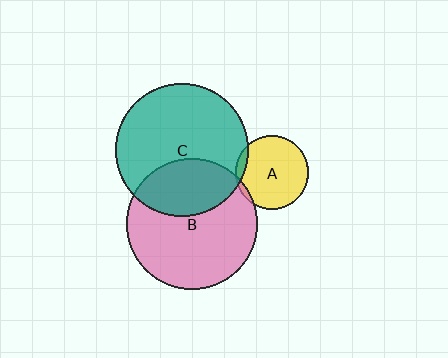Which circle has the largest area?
Circle C (teal).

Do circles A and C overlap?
Yes.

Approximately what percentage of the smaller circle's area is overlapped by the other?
Approximately 10%.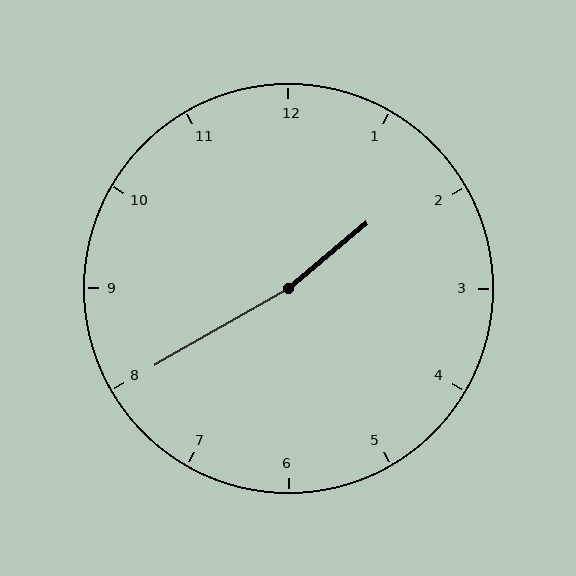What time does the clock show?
1:40.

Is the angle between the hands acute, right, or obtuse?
It is obtuse.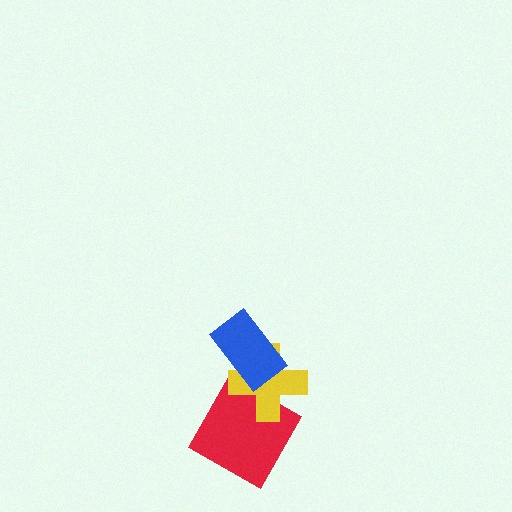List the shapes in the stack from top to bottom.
From top to bottom: the blue rectangle, the yellow cross, the red square.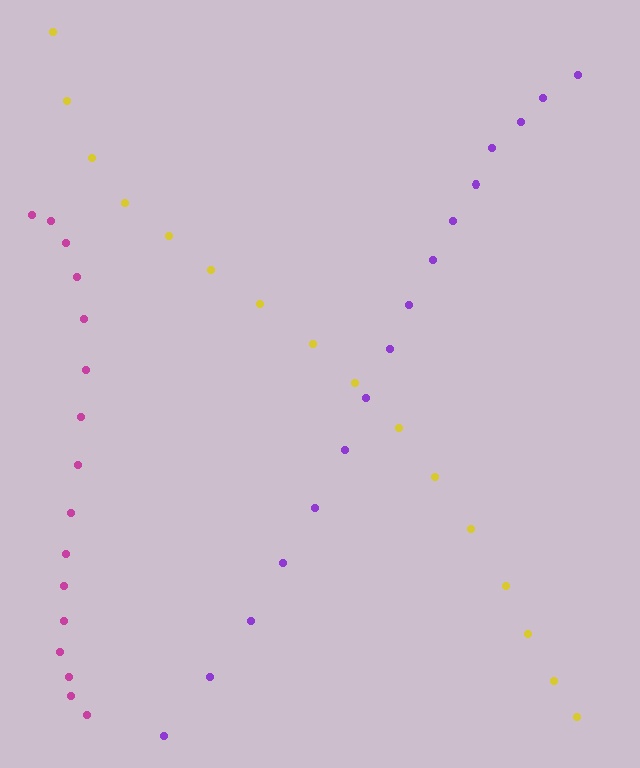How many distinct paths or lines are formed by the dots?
There are 3 distinct paths.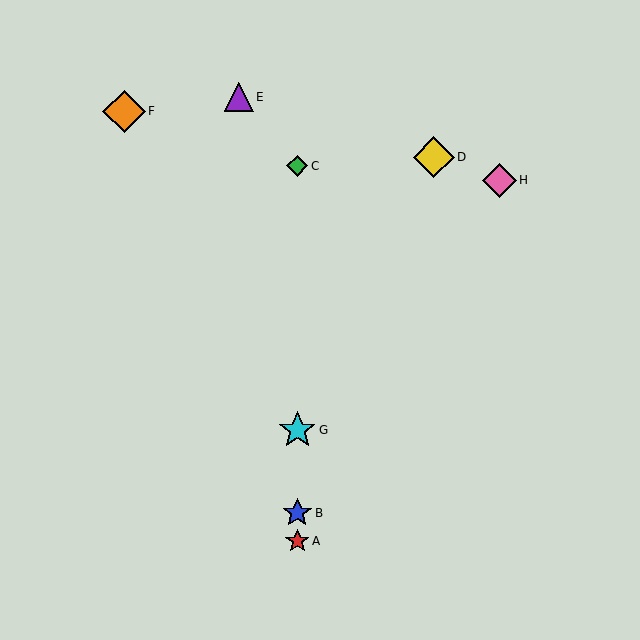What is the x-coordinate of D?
Object D is at x≈434.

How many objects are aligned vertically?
4 objects (A, B, C, G) are aligned vertically.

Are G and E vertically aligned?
No, G is at x≈297 and E is at x≈239.